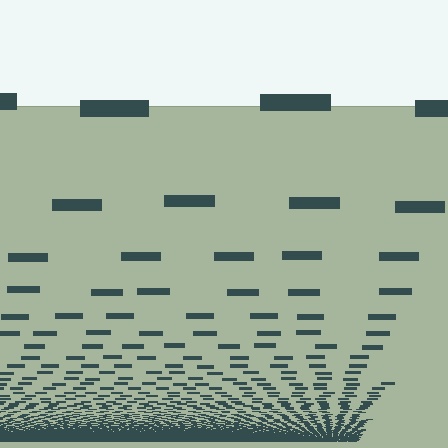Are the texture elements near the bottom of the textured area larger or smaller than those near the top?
Smaller. The gradient is inverted — elements near the bottom are smaller and denser.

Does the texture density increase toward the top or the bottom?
Density increases toward the bottom.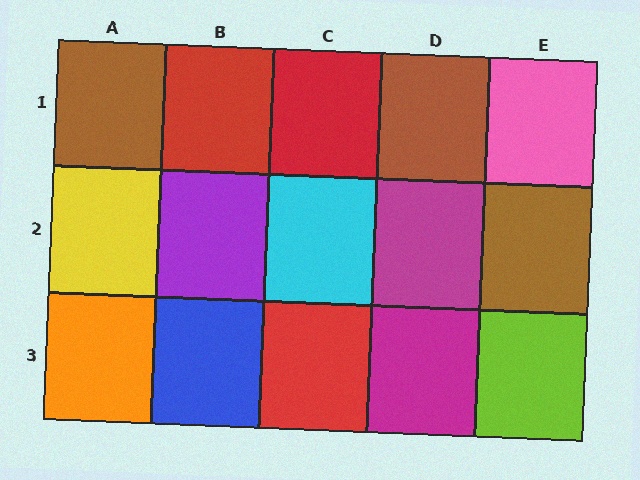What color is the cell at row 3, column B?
Blue.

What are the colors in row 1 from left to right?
Brown, red, red, brown, pink.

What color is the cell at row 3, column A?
Orange.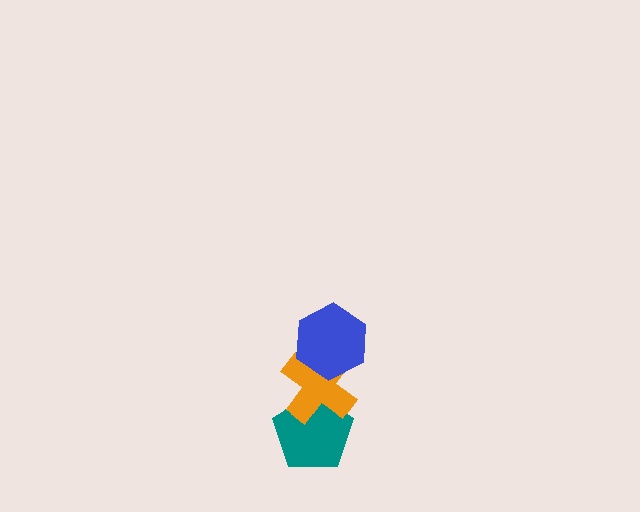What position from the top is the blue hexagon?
The blue hexagon is 1st from the top.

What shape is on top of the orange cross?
The blue hexagon is on top of the orange cross.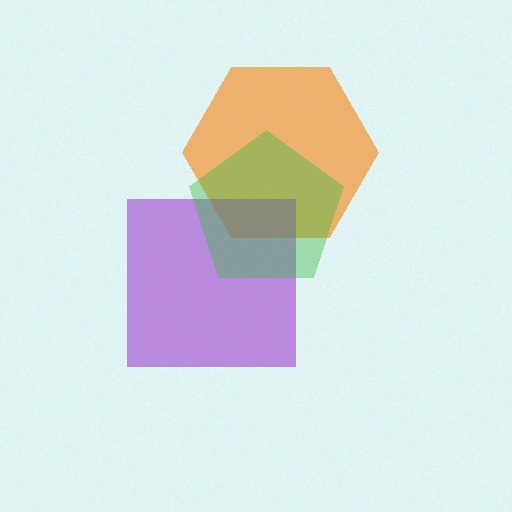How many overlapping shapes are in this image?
There are 3 overlapping shapes in the image.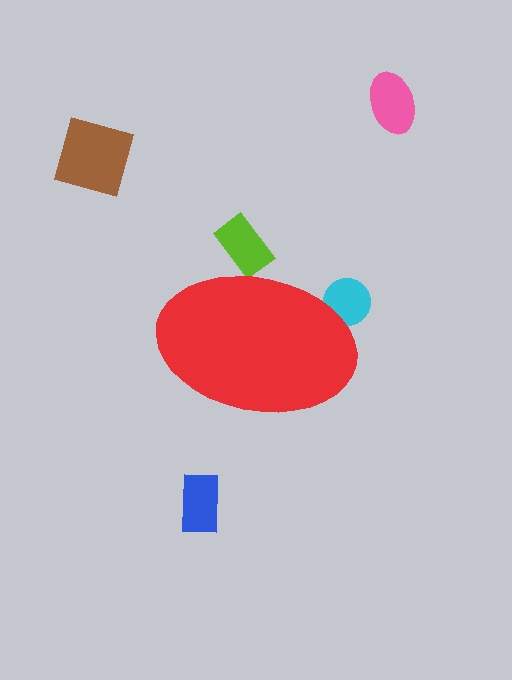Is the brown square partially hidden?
No, the brown square is fully visible.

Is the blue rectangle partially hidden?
No, the blue rectangle is fully visible.